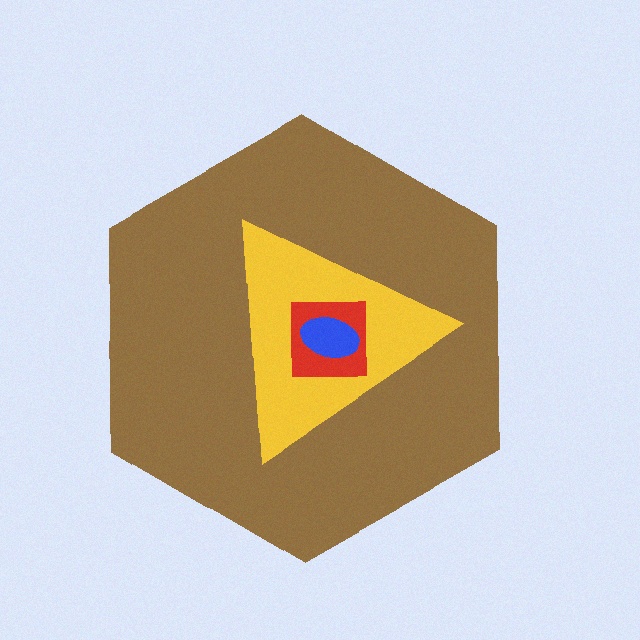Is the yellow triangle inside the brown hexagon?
Yes.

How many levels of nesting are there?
4.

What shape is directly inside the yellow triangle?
The red square.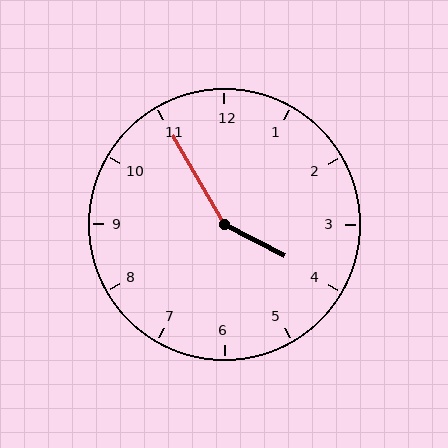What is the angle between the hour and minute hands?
Approximately 148 degrees.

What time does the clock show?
3:55.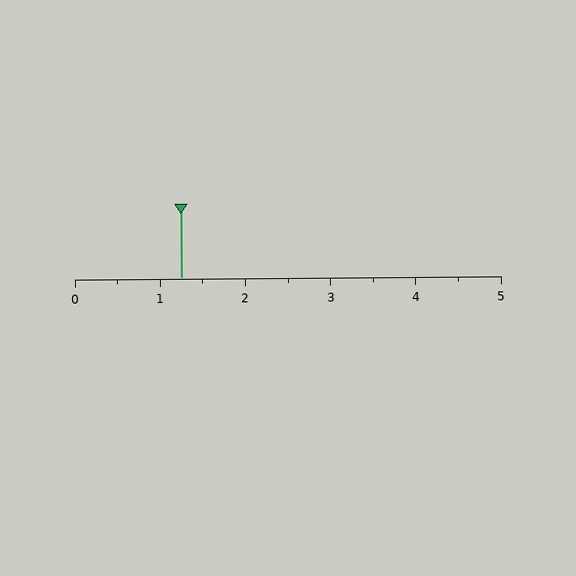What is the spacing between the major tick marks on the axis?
The major ticks are spaced 1 apart.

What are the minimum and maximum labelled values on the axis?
The axis runs from 0 to 5.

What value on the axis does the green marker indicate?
The marker indicates approximately 1.2.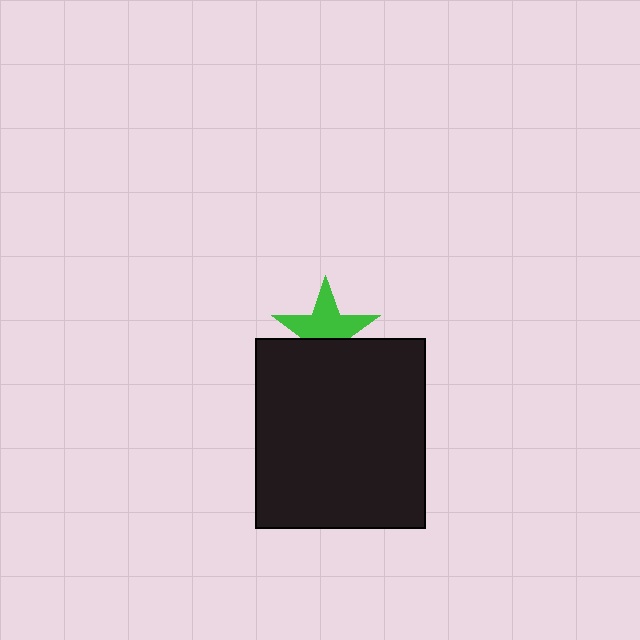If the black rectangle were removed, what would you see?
You would see the complete green star.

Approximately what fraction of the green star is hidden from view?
Roughly 40% of the green star is hidden behind the black rectangle.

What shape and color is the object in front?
The object in front is a black rectangle.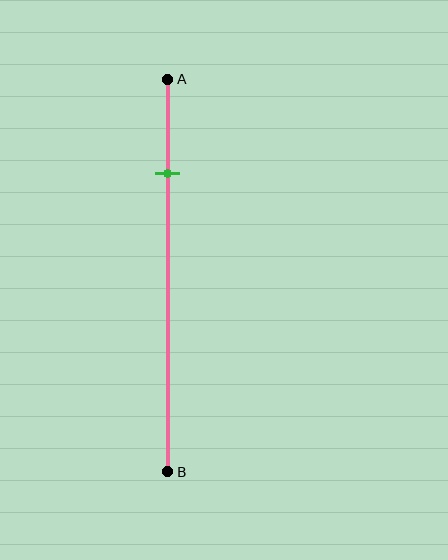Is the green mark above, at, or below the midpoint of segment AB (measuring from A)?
The green mark is above the midpoint of segment AB.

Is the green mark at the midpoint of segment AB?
No, the mark is at about 25% from A, not at the 50% midpoint.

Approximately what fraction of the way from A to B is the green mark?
The green mark is approximately 25% of the way from A to B.